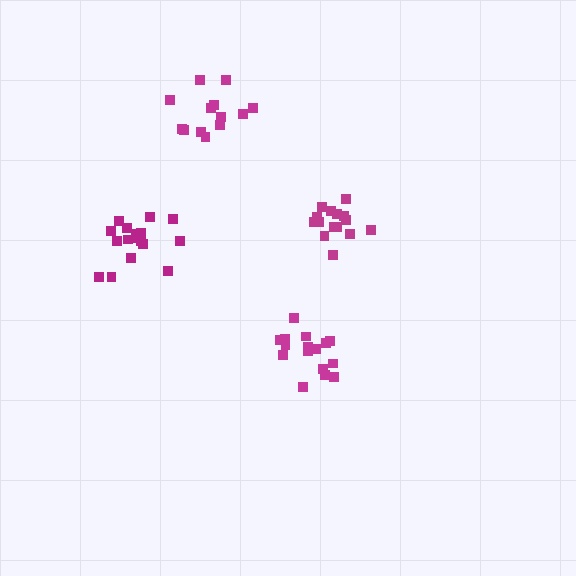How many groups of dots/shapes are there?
There are 4 groups.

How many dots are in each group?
Group 1: 16 dots, Group 2: 17 dots, Group 3: 15 dots, Group 4: 13 dots (61 total).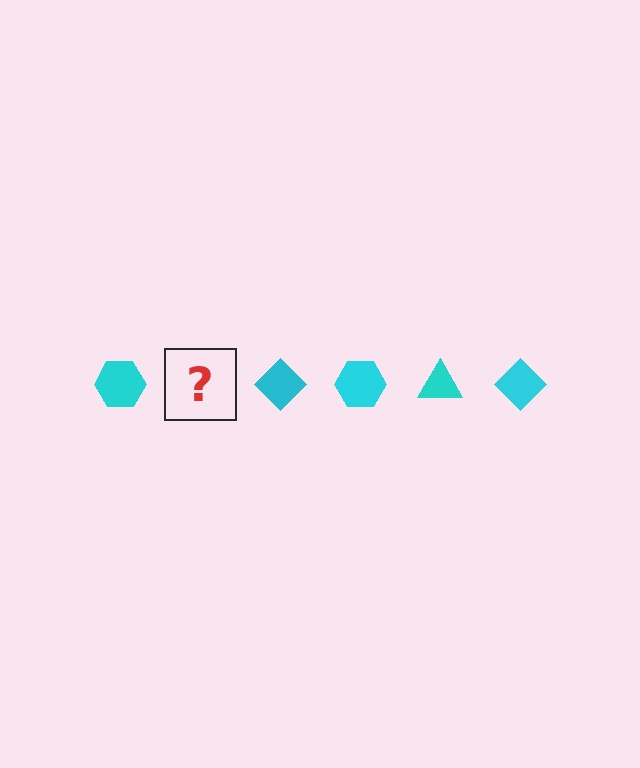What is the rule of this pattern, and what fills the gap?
The rule is that the pattern cycles through hexagon, triangle, diamond shapes in cyan. The gap should be filled with a cyan triangle.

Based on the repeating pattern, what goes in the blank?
The blank should be a cyan triangle.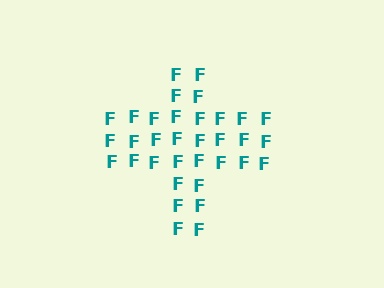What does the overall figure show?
The overall figure shows a cross.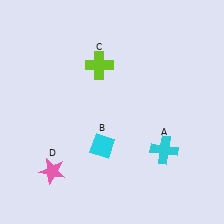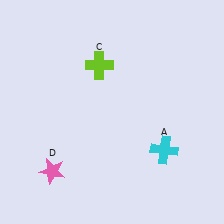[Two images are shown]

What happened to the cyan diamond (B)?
The cyan diamond (B) was removed in Image 2. It was in the bottom-left area of Image 1.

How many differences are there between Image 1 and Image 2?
There is 1 difference between the two images.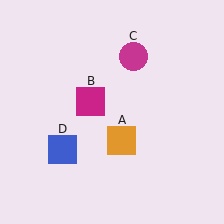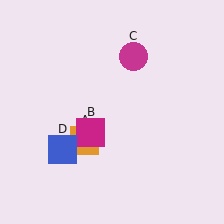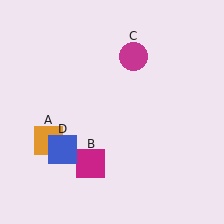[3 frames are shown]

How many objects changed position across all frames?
2 objects changed position: orange square (object A), magenta square (object B).